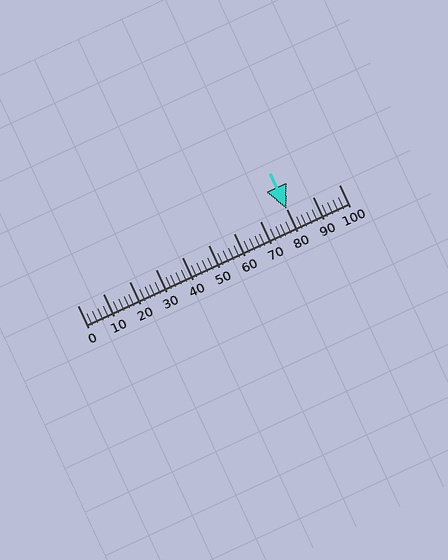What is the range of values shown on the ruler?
The ruler shows values from 0 to 100.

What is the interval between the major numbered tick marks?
The major tick marks are spaced 10 units apart.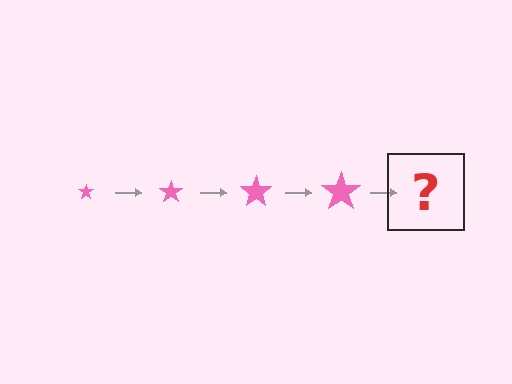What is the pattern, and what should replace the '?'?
The pattern is that the star gets progressively larger each step. The '?' should be a pink star, larger than the previous one.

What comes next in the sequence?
The next element should be a pink star, larger than the previous one.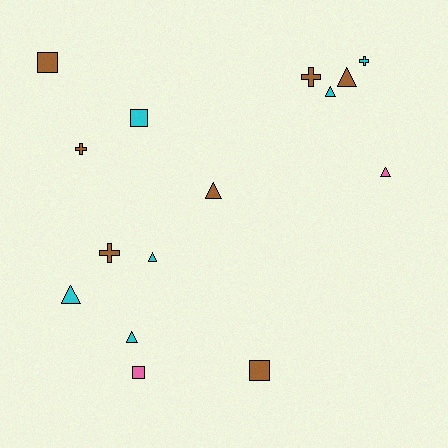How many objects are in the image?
There are 15 objects.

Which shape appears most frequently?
Triangle, with 7 objects.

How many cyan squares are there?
There is 1 cyan square.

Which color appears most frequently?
Brown, with 7 objects.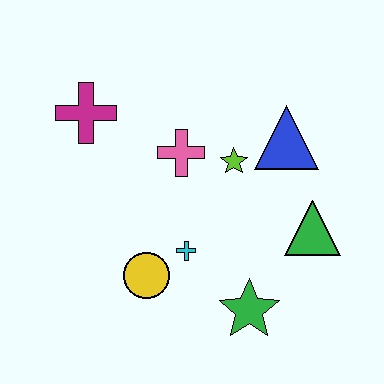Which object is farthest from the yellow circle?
The blue triangle is farthest from the yellow circle.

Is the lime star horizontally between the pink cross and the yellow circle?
No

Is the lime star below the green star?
No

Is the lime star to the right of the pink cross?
Yes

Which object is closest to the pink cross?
The lime star is closest to the pink cross.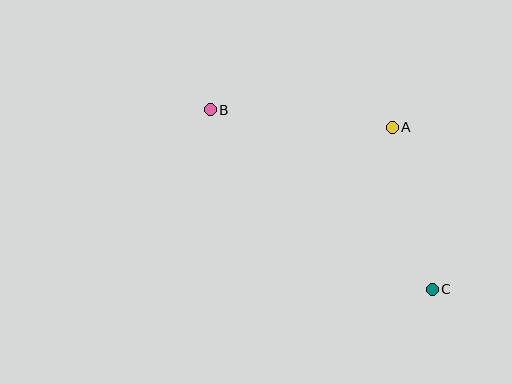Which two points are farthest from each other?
Points B and C are farthest from each other.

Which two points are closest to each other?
Points A and C are closest to each other.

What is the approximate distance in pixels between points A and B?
The distance between A and B is approximately 183 pixels.